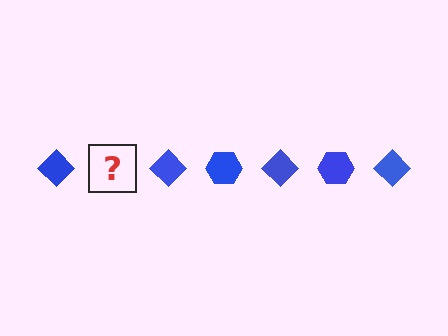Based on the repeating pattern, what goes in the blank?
The blank should be a blue hexagon.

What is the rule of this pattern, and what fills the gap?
The rule is that the pattern cycles through diamond, hexagon shapes in blue. The gap should be filled with a blue hexagon.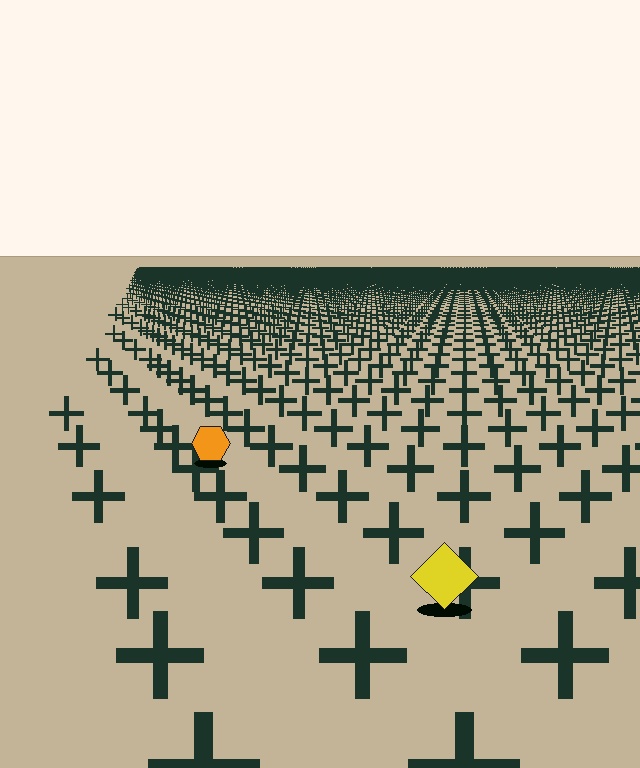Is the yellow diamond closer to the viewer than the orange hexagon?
Yes. The yellow diamond is closer — you can tell from the texture gradient: the ground texture is coarser near it.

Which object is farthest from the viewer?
The orange hexagon is farthest from the viewer. It appears smaller and the ground texture around it is denser.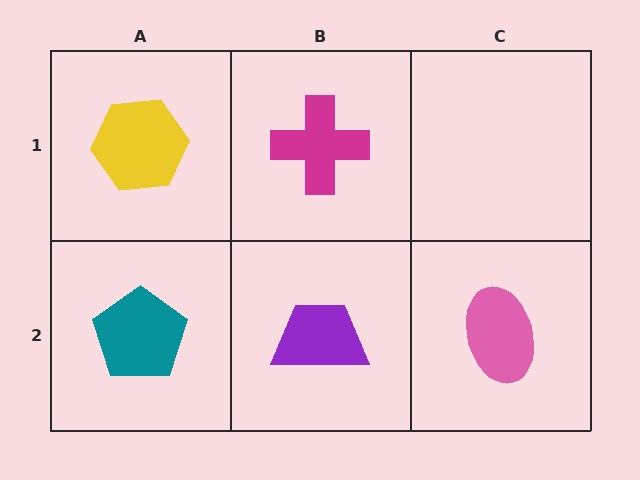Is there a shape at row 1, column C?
No, that cell is empty.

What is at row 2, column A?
A teal pentagon.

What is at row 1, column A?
A yellow hexagon.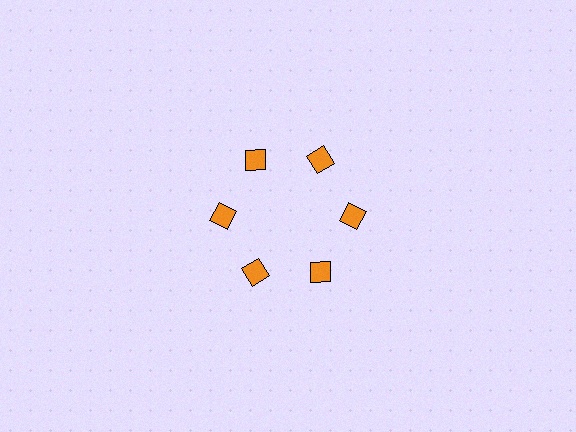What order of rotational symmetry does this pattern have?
This pattern has 6-fold rotational symmetry.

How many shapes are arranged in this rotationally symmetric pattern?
There are 6 shapes, arranged in 6 groups of 1.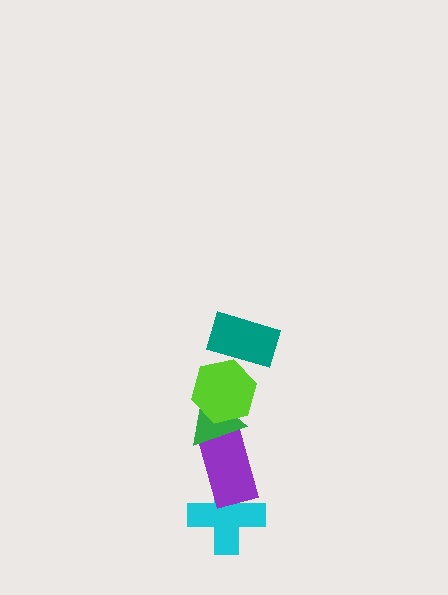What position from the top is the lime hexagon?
The lime hexagon is 2nd from the top.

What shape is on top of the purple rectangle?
The green triangle is on top of the purple rectangle.